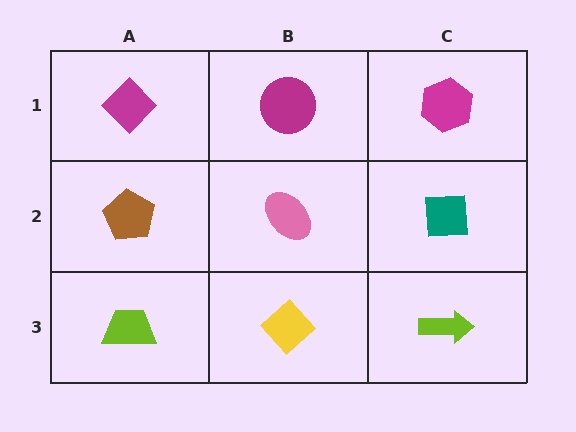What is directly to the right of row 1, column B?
A magenta hexagon.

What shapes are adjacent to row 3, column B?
A pink ellipse (row 2, column B), a lime trapezoid (row 3, column A), a lime arrow (row 3, column C).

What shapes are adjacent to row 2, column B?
A magenta circle (row 1, column B), a yellow diamond (row 3, column B), a brown pentagon (row 2, column A), a teal square (row 2, column C).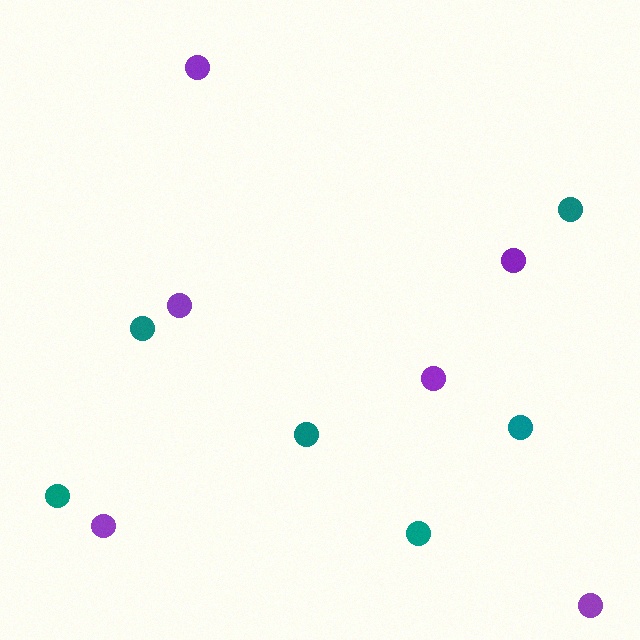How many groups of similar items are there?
There are 2 groups: one group of teal circles (6) and one group of purple circles (6).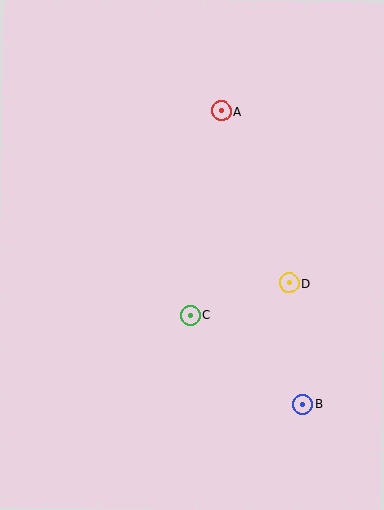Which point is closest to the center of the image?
Point C at (191, 315) is closest to the center.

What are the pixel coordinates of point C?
Point C is at (191, 315).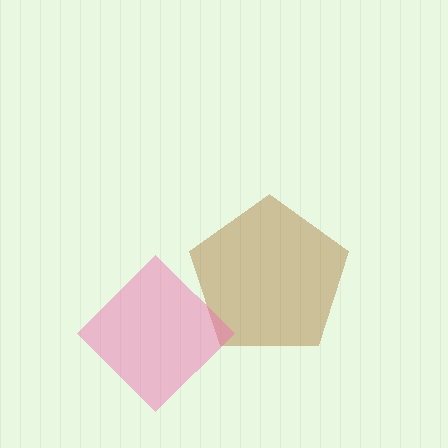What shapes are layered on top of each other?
The layered shapes are: a brown pentagon, a pink diamond.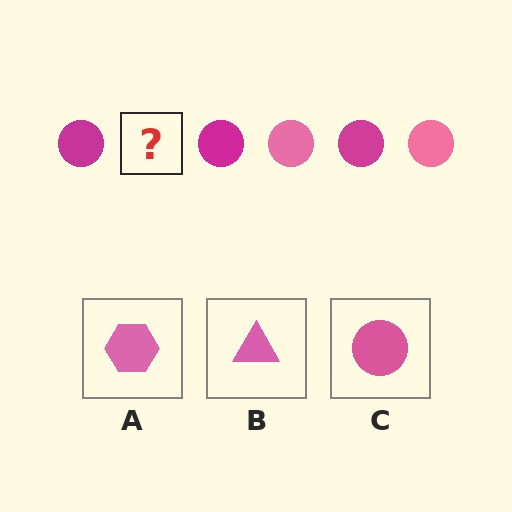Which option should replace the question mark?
Option C.